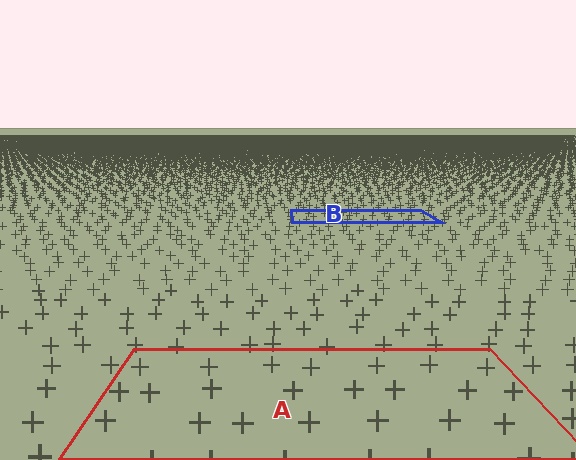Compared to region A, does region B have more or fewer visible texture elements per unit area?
Region B has more texture elements per unit area — they are packed more densely because it is farther away.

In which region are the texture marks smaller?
The texture marks are smaller in region B, because it is farther away.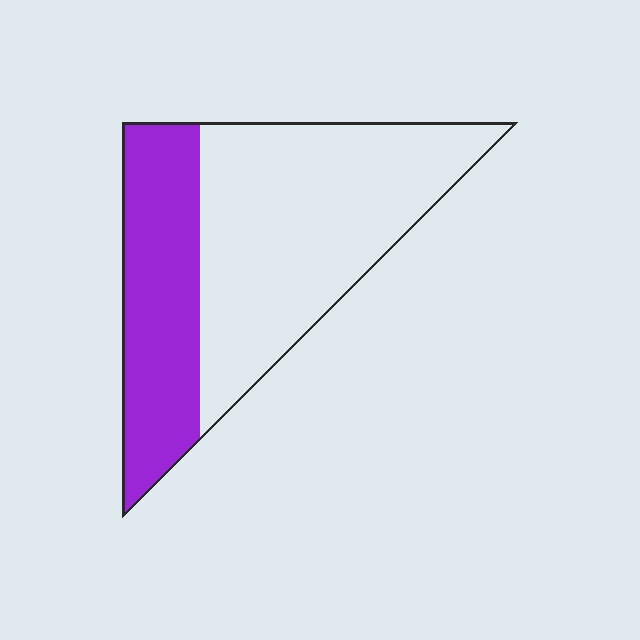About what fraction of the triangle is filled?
About three eighths (3/8).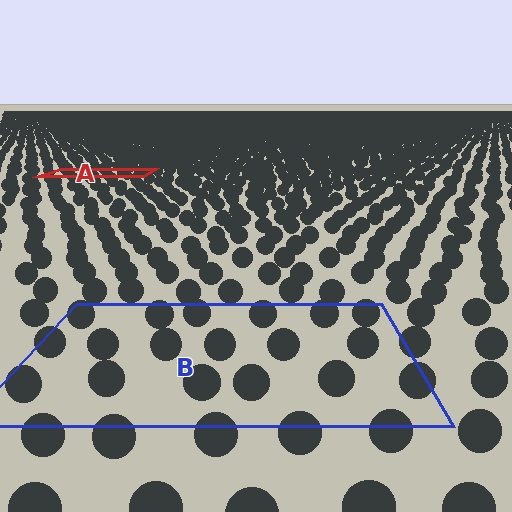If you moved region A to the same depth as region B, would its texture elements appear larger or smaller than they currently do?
They would appear larger. At a closer depth, the same texture elements are projected at a bigger on-screen size.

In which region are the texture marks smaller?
The texture marks are smaller in region A, because it is farther away.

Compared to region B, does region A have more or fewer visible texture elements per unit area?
Region A has more texture elements per unit area — they are packed more densely because it is farther away.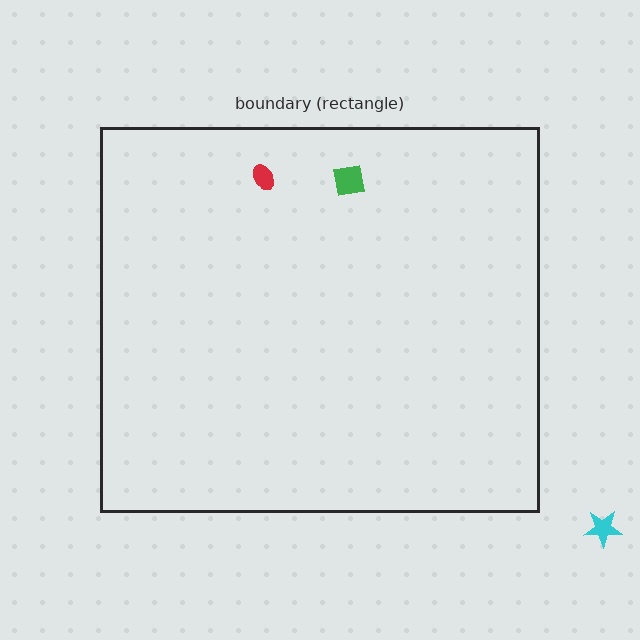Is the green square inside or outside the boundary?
Inside.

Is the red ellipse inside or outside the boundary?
Inside.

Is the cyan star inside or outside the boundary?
Outside.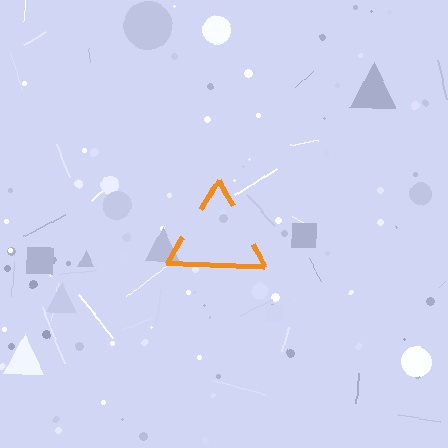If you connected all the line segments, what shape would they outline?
They would outline a triangle.